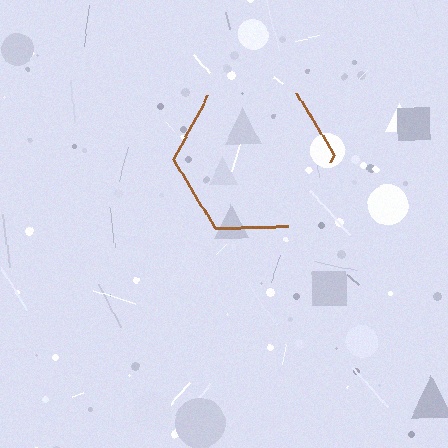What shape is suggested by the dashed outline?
The dashed outline suggests a hexagon.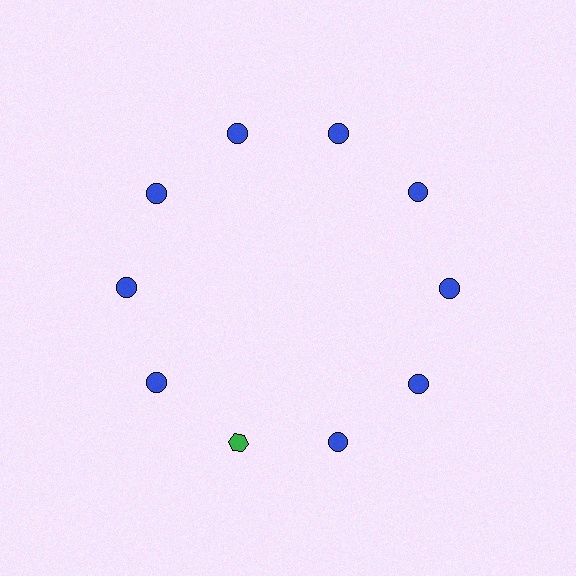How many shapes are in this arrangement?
There are 10 shapes arranged in a ring pattern.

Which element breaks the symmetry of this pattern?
The green hexagon at roughly the 7 o'clock position breaks the symmetry. All other shapes are blue circles.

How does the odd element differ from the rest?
It differs in both color (green instead of blue) and shape (hexagon instead of circle).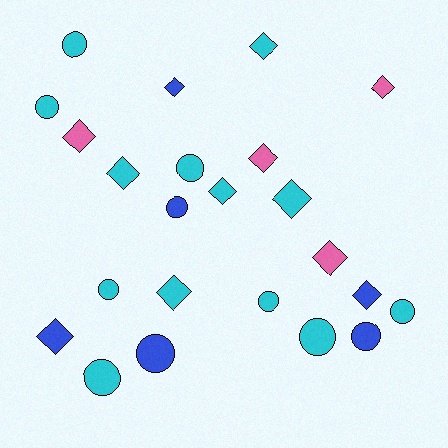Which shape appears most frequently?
Diamond, with 12 objects.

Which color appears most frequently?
Cyan, with 13 objects.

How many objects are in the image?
There are 23 objects.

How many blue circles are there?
There are 3 blue circles.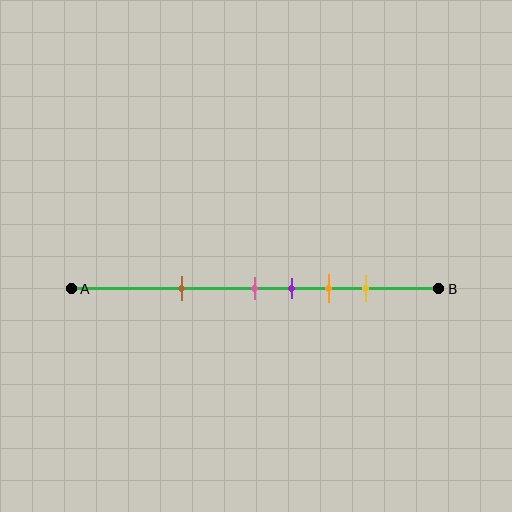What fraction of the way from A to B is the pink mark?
The pink mark is approximately 50% (0.5) of the way from A to B.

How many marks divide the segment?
There are 5 marks dividing the segment.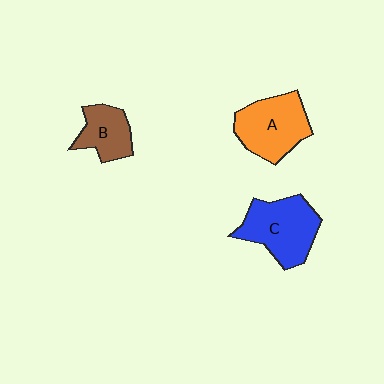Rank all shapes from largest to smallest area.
From largest to smallest: C (blue), A (orange), B (brown).